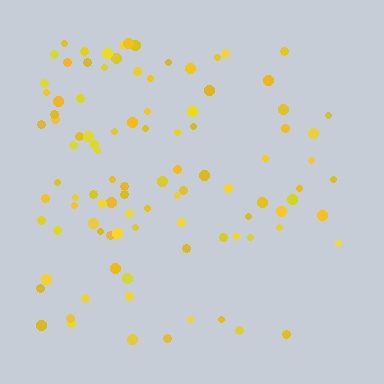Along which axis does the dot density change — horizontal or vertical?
Horizontal.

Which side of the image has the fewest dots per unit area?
The right.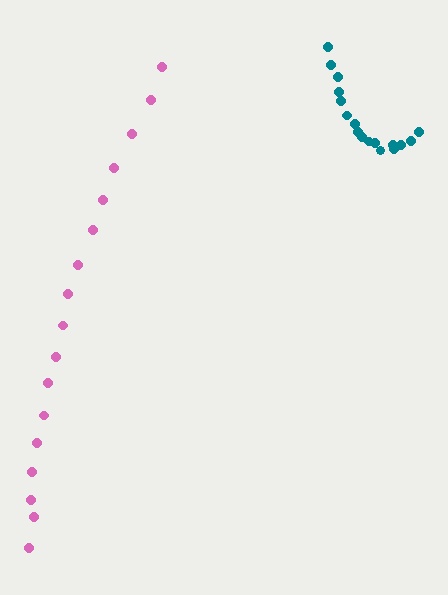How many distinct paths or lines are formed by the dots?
There are 2 distinct paths.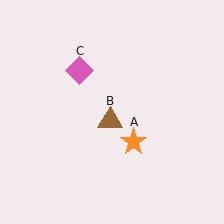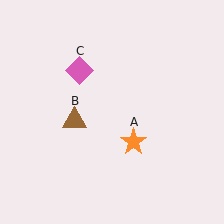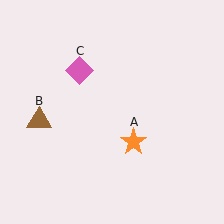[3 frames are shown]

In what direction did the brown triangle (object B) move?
The brown triangle (object B) moved left.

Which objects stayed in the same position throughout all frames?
Orange star (object A) and pink diamond (object C) remained stationary.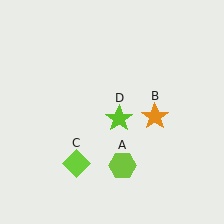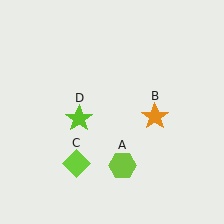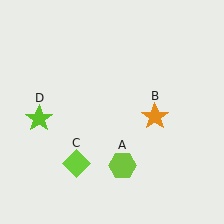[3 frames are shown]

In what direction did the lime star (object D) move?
The lime star (object D) moved left.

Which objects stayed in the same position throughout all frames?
Lime hexagon (object A) and orange star (object B) and lime diamond (object C) remained stationary.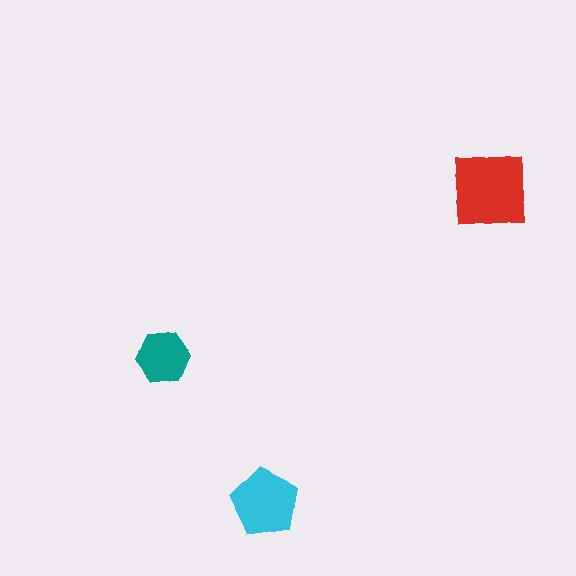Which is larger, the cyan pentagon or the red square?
The red square.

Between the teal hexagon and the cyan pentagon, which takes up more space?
The cyan pentagon.